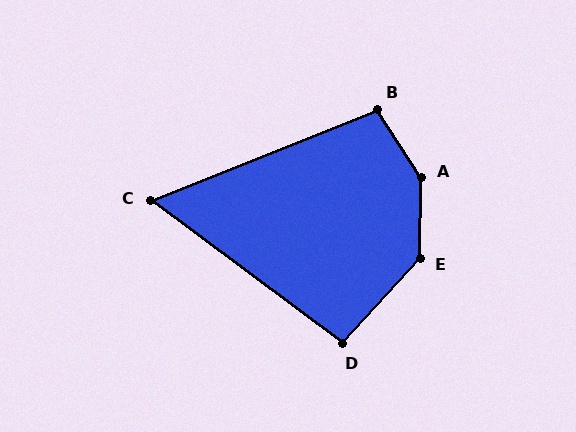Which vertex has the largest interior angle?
A, at approximately 146 degrees.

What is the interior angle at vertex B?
Approximately 101 degrees (obtuse).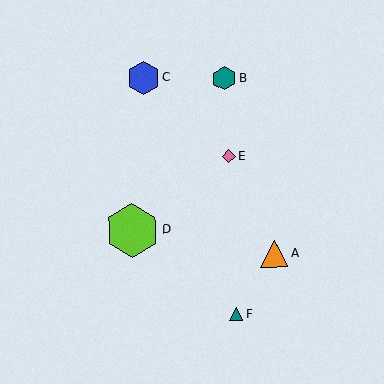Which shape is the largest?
The lime hexagon (labeled D) is the largest.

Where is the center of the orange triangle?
The center of the orange triangle is at (274, 254).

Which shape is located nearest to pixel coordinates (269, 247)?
The orange triangle (labeled A) at (274, 254) is nearest to that location.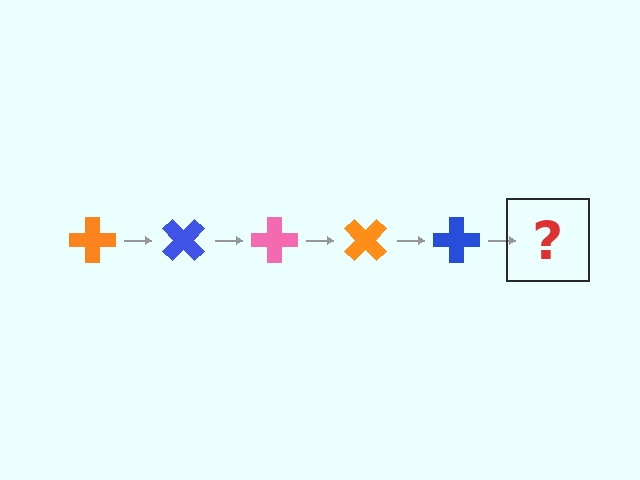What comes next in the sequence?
The next element should be a pink cross, rotated 225 degrees from the start.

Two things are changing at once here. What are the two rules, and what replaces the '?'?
The two rules are that it rotates 45 degrees each step and the color cycles through orange, blue, and pink. The '?' should be a pink cross, rotated 225 degrees from the start.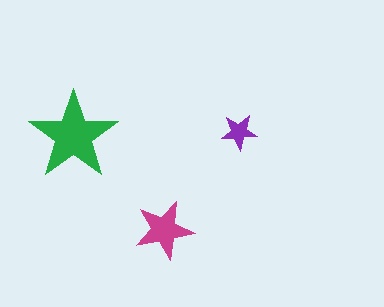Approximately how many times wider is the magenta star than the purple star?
About 1.5 times wider.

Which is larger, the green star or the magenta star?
The green one.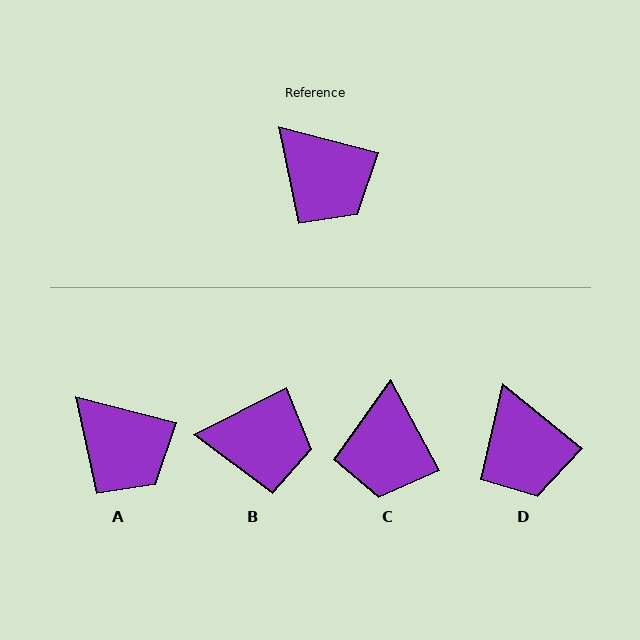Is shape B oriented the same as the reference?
No, it is off by about 41 degrees.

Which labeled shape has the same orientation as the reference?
A.